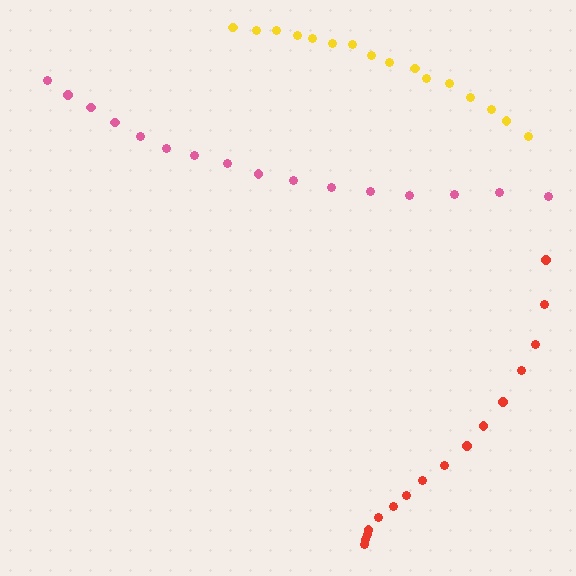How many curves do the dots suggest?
There are 3 distinct paths.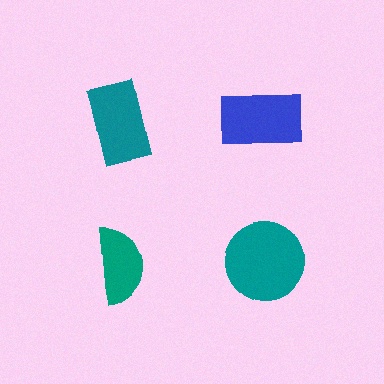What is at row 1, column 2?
A blue rectangle.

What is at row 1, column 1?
A teal rectangle.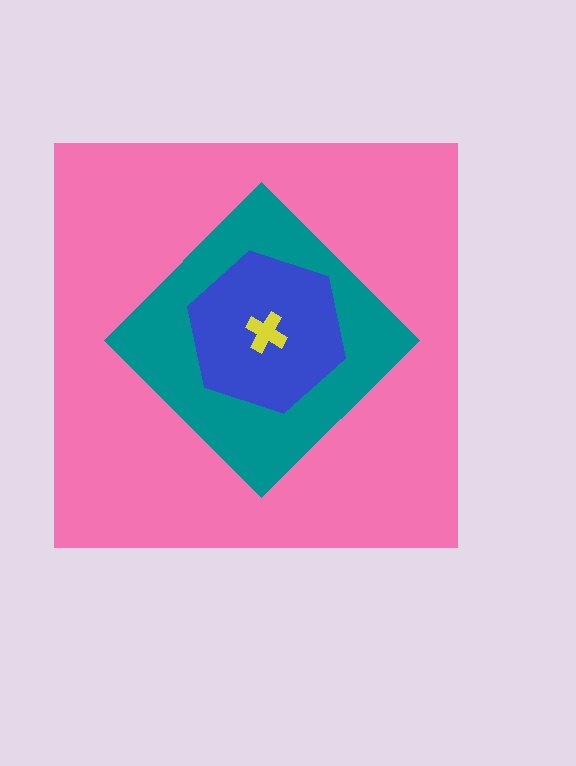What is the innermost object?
The yellow cross.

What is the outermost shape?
The pink square.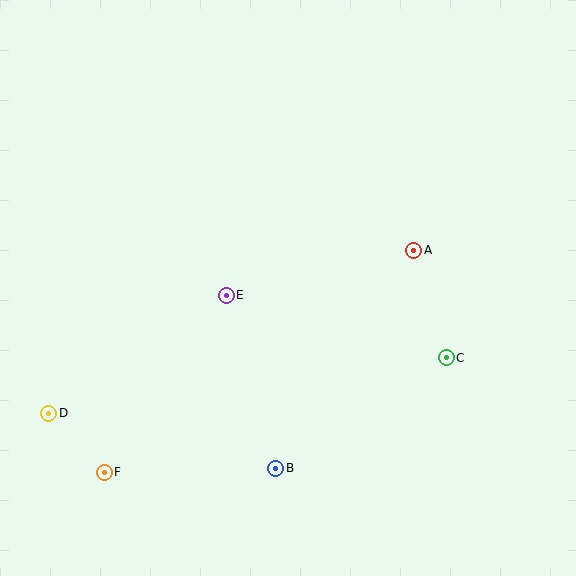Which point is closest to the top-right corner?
Point A is closest to the top-right corner.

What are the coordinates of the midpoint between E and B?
The midpoint between E and B is at (251, 382).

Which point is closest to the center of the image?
Point E at (226, 295) is closest to the center.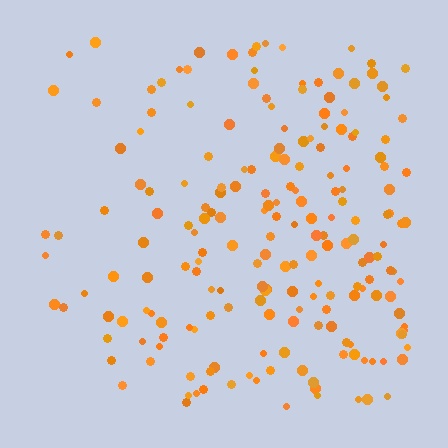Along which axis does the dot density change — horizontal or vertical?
Horizontal.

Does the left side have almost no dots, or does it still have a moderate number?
Still a moderate number, just noticeably fewer than the right.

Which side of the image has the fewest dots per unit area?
The left.